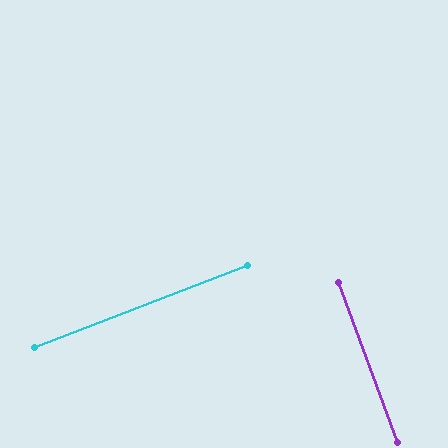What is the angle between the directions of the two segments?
Approximately 89 degrees.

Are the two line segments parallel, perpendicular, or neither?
Perpendicular — they meet at approximately 89°.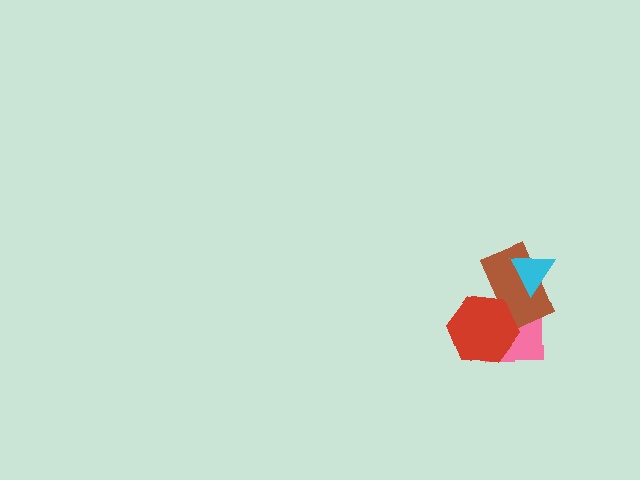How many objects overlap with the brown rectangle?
3 objects overlap with the brown rectangle.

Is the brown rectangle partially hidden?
Yes, it is partially covered by another shape.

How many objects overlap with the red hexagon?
2 objects overlap with the red hexagon.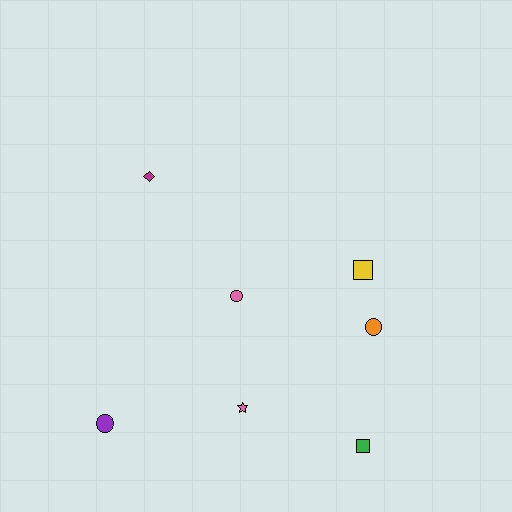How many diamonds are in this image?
There is 1 diamond.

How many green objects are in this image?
There is 1 green object.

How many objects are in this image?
There are 7 objects.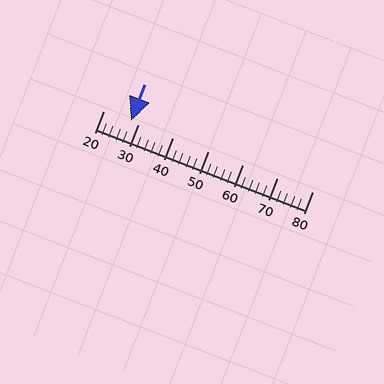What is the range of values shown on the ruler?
The ruler shows values from 20 to 80.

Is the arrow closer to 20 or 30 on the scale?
The arrow is closer to 30.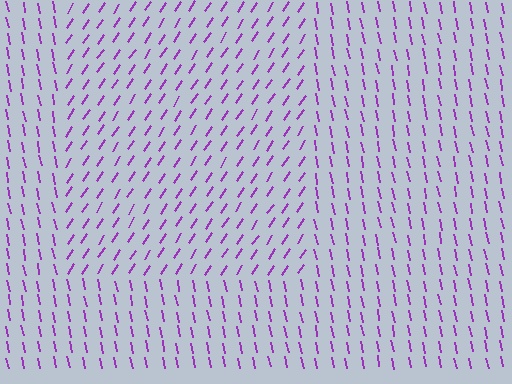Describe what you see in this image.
The image is filled with small purple line segments. A rectangle region in the image has lines oriented differently from the surrounding lines, creating a visible texture boundary.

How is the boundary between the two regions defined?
The boundary is defined purely by a change in line orientation (approximately 45 degrees difference). All lines are the same color and thickness.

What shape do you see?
I see a rectangle.